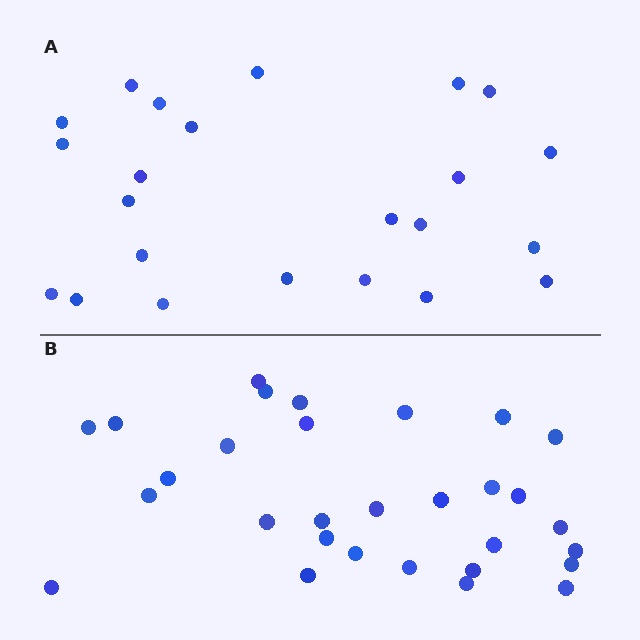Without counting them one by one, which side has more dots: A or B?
Region B (the bottom region) has more dots.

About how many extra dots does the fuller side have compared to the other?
Region B has roughly 8 or so more dots than region A.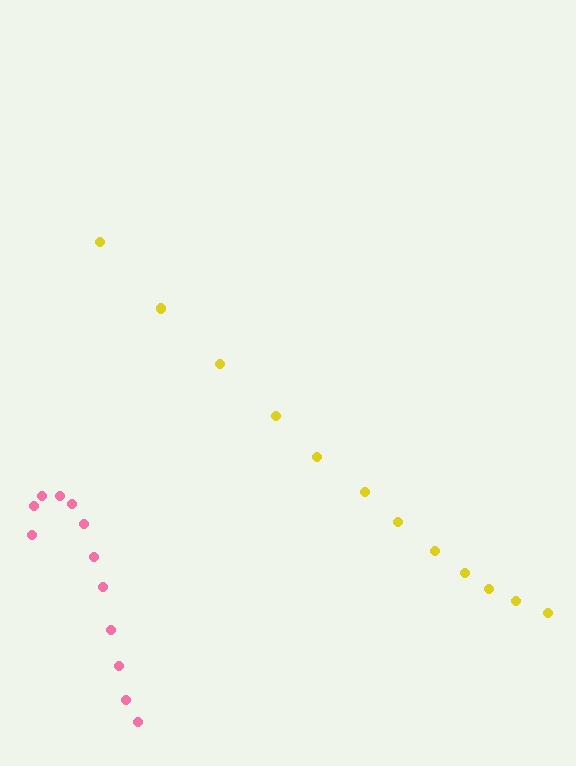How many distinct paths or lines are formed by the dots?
There are 2 distinct paths.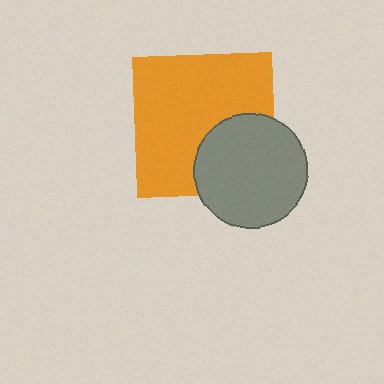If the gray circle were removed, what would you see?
You would see the complete orange square.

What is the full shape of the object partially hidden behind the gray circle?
The partially hidden object is an orange square.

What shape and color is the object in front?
The object in front is a gray circle.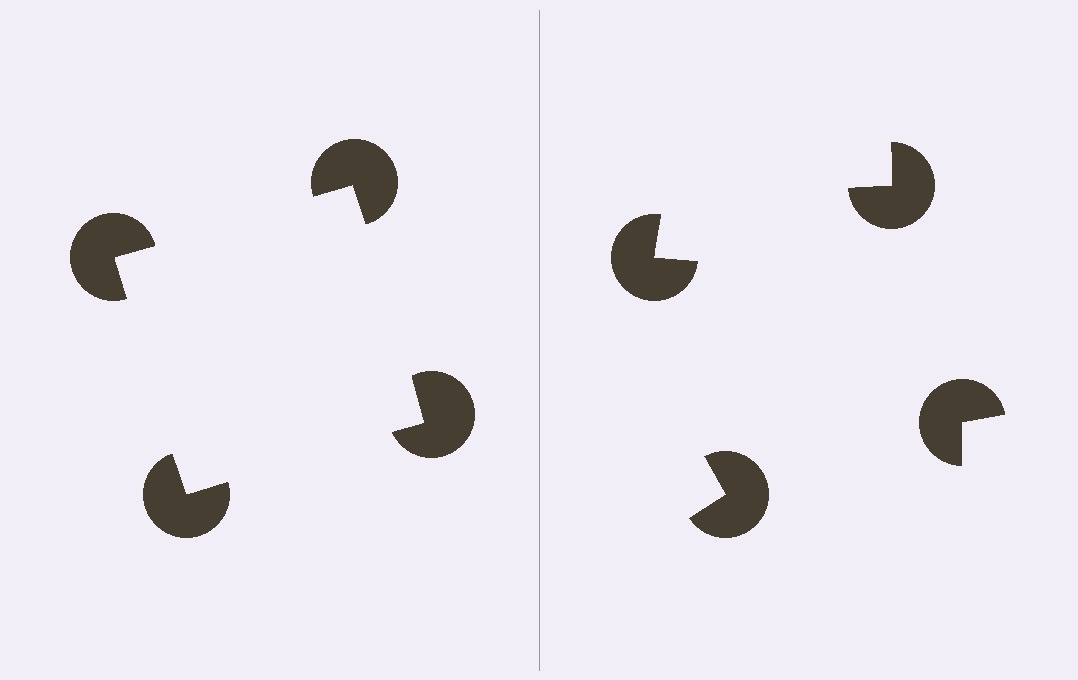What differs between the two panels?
The pac-man discs are positioned identically on both sides; only the wedge orientations differ. On the left they align to a square; on the right they are misaligned.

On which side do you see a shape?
An illusory square appears on the left side. On the right side the wedge cuts are rotated, so no coherent shape forms.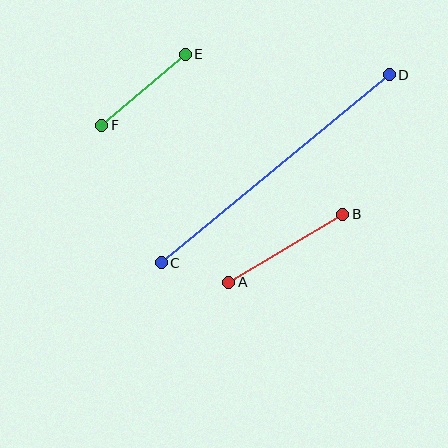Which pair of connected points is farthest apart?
Points C and D are farthest apart.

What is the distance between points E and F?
The distance is approximately 110 pixels.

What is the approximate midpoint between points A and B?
The midpoint is at approximately (286, 248) pixels.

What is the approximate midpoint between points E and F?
The midpoint is at approximately (144, 90) pixels.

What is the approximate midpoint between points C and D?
The midpoint is at approximately (275, 169) pixels.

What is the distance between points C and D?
The distance is approximately 295 pixels.